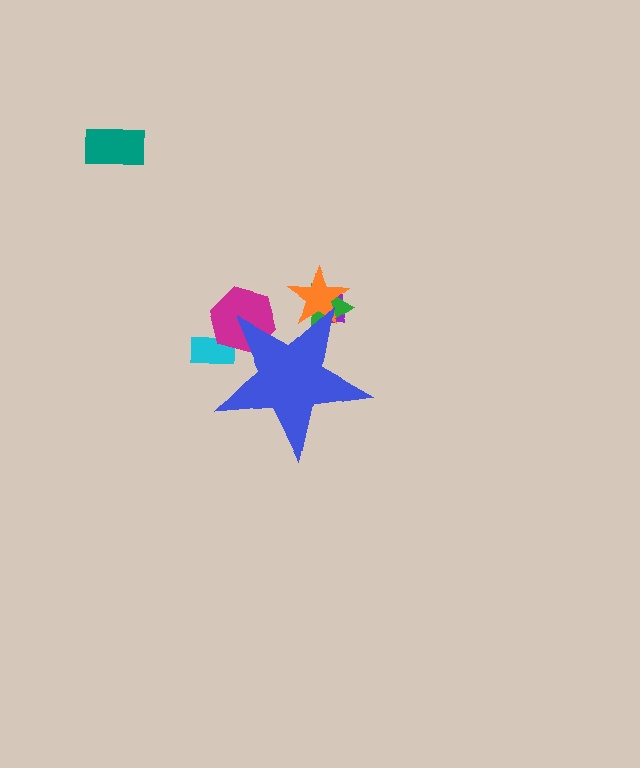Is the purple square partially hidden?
Yes, the purple square is partially hidden behind the blue star.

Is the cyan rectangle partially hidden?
Yes, the cyan rectangle is partially hidden behind the blue star.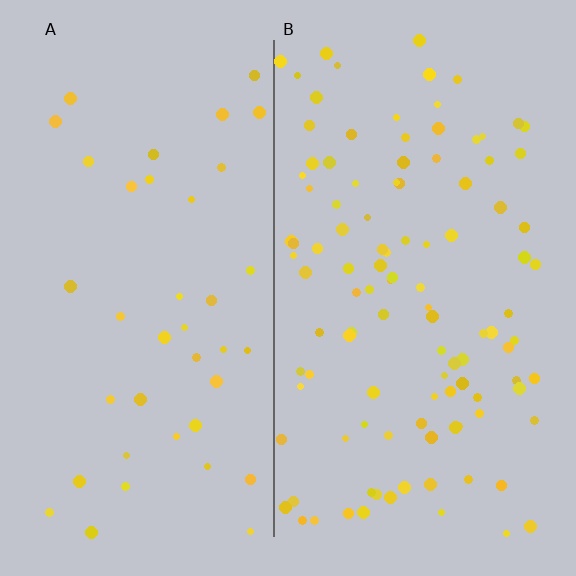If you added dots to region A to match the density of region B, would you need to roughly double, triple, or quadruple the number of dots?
Approximately triple.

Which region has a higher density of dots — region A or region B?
B (the right).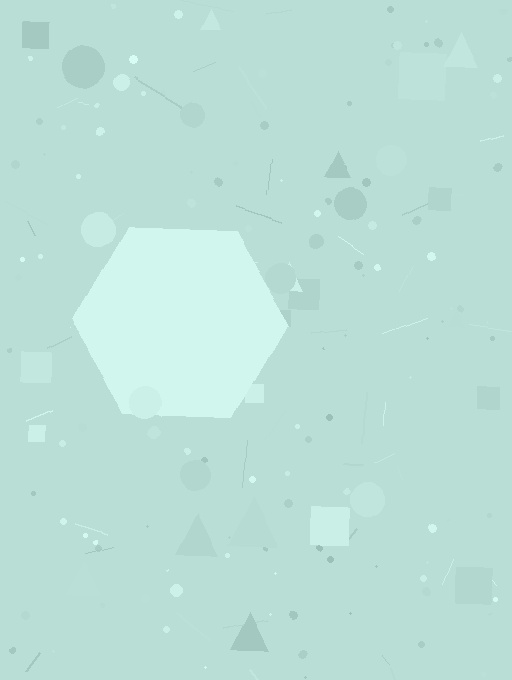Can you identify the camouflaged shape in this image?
The camouflaged shape is a hexagon.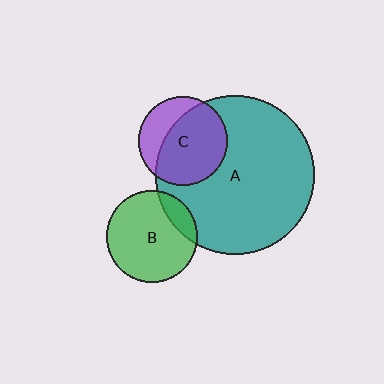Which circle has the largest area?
Circle A (teal).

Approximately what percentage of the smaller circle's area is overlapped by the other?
Approximately 15%.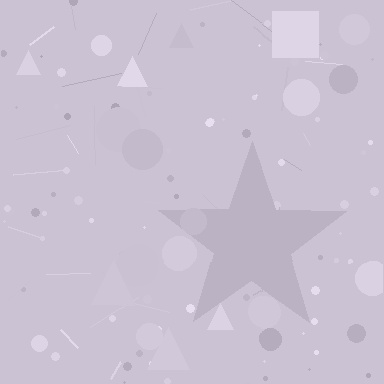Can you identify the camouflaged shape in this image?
The camouflaged shape is a star.